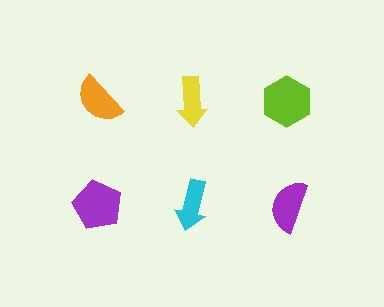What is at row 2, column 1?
A purple pentagon.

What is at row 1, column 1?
An orange semicircle.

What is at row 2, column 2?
A cyan arrow.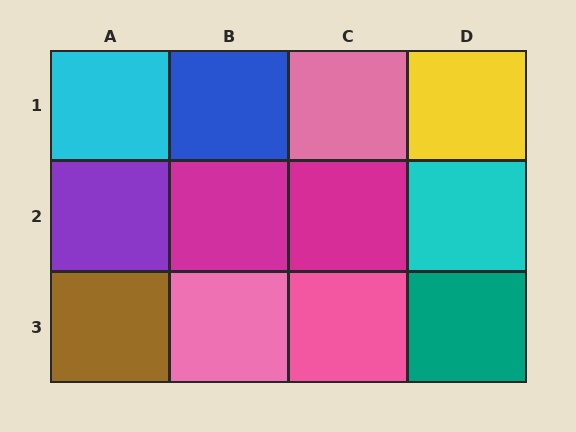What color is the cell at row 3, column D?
Teal.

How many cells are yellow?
1 cell is yellow.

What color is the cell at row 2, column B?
Magenta.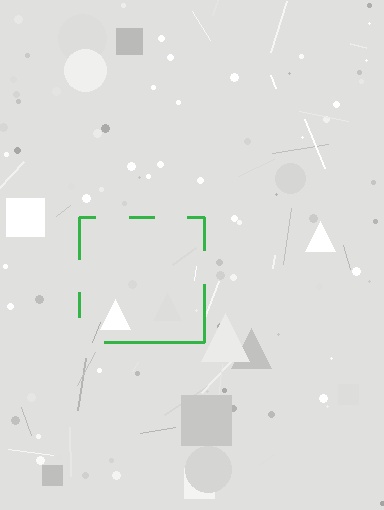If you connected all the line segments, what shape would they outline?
They would outline a square.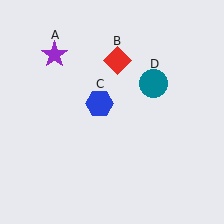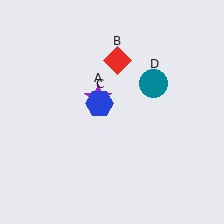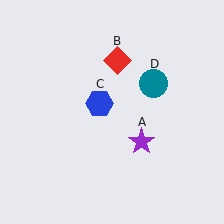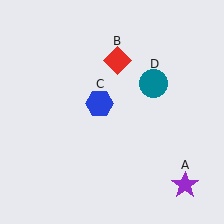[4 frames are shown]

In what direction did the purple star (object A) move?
The purple star (object A) moved down and to the right.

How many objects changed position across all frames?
1 object changed position: purple star (object A).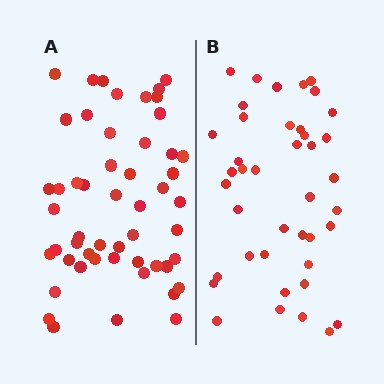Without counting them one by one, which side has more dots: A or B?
Region A (the left region) has more dots.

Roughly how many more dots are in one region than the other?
Region A has roughly 12 or so more dots than region B.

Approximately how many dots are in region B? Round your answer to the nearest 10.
About 40 dots. (The exact count is 41, which rounds to 40.)